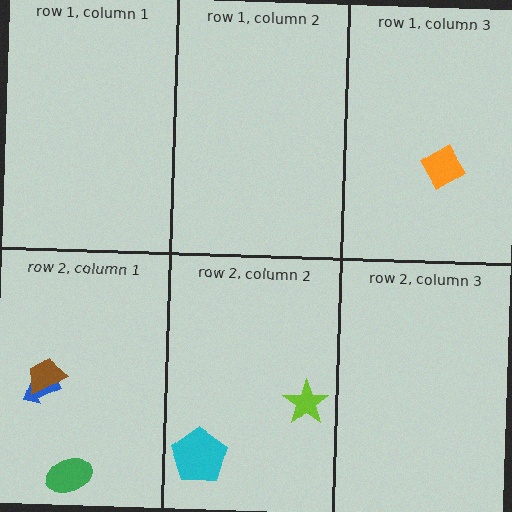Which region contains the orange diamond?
The row 1, column 3 region.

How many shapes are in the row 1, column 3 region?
1.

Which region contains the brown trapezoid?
The row 2, column 1 region.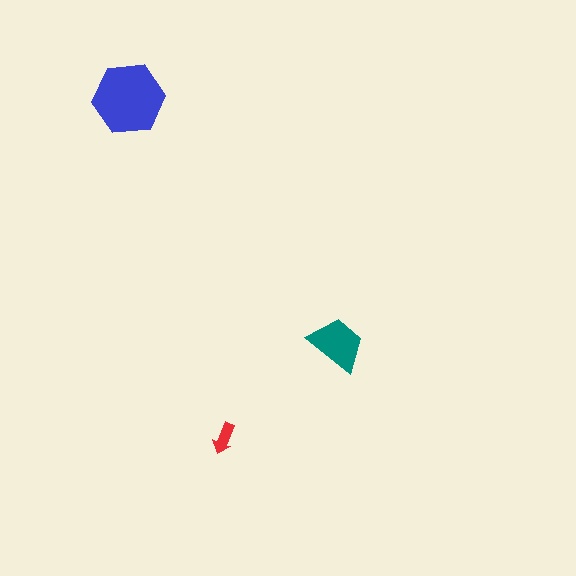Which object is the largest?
The blue hexagon.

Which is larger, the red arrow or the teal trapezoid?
The teal trapezoid.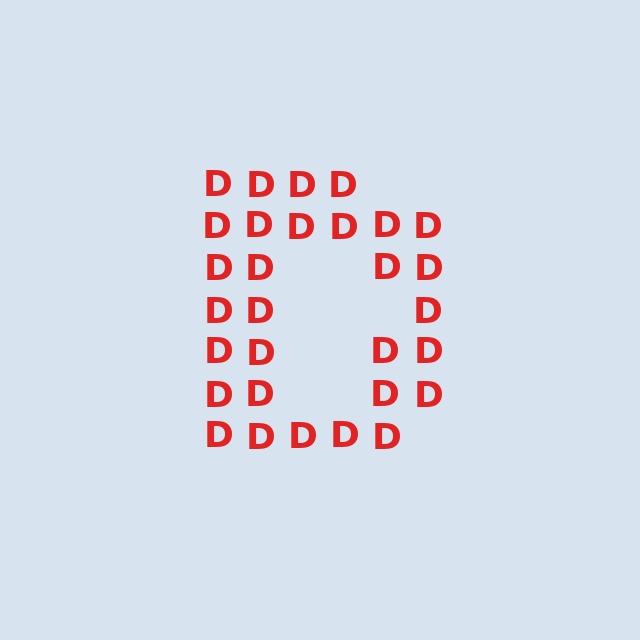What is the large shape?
The large shape is the letter D.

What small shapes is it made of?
It is made of small letter D's.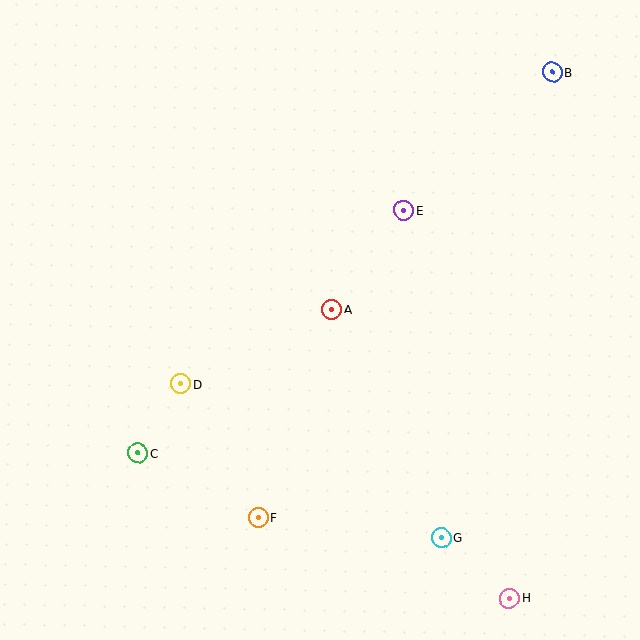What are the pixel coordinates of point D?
Point D is at (180, 384).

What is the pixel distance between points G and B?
The distance between G and B is 479 pixels.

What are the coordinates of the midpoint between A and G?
The midpoint between A and G is at (387, 424).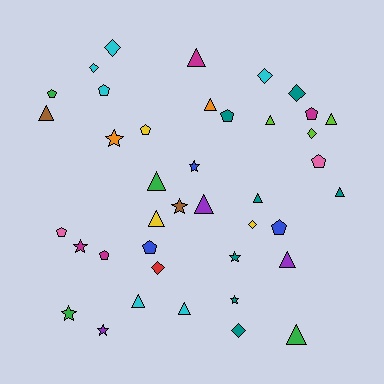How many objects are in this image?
There are 40 objects.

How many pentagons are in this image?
There are 10 pentagons.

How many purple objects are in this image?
There are 3 purple objects.